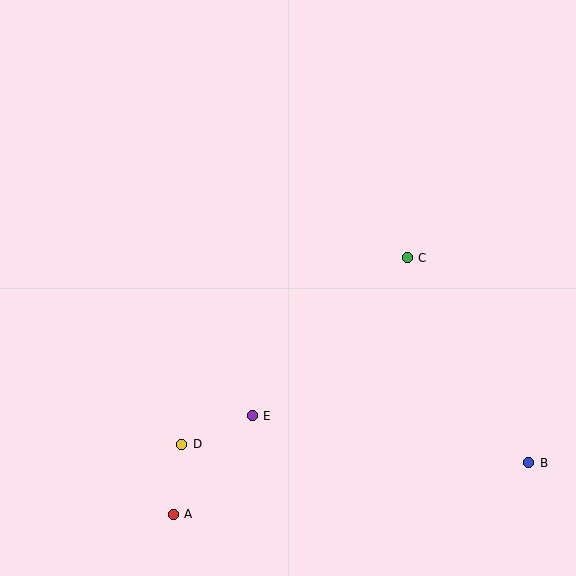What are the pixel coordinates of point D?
Point D is at (182, 444).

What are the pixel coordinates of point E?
Point E is at (252, 416).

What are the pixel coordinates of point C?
Point C is at (407, 258).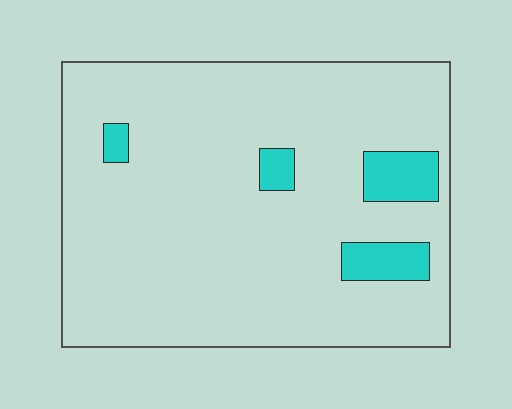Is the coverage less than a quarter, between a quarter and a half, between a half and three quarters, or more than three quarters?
Less than a quarter.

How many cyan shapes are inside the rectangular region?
4.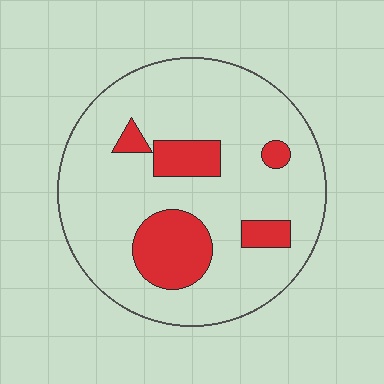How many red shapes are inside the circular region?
5.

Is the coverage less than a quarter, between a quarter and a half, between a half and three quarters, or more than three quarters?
Less than a quarter.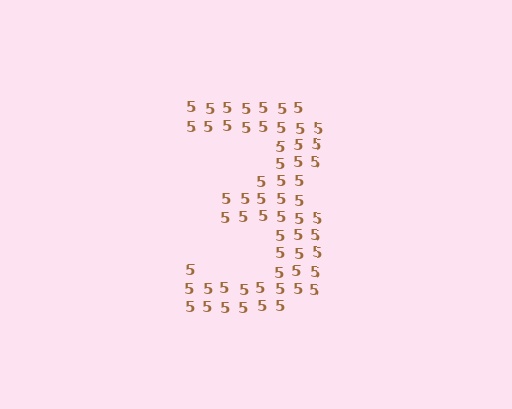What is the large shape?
The large shape is the digit 3.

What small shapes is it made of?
It is made of small digit 5's.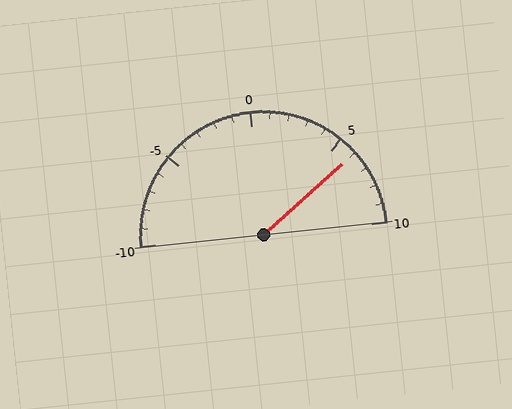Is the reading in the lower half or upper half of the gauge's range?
The reading is in the upper half of the range (-10 to 10).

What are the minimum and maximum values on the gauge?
The gauge ranges from -10 to 10.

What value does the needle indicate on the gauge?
The needle indicates approximately 6.